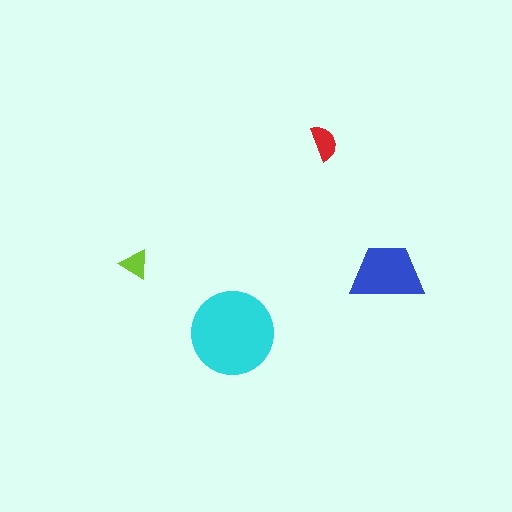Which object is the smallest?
The lime triangle.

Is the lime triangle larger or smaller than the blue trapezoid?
Smaller.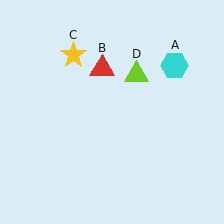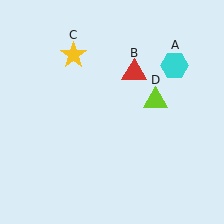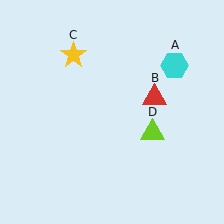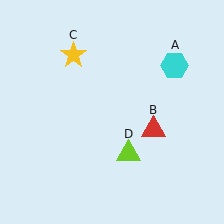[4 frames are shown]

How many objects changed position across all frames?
2 objects changed position: red triangle (object B), lime triangle (object D).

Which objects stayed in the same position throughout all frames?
Cyan hexagon (object A) and yellow star (object C) remained stationary.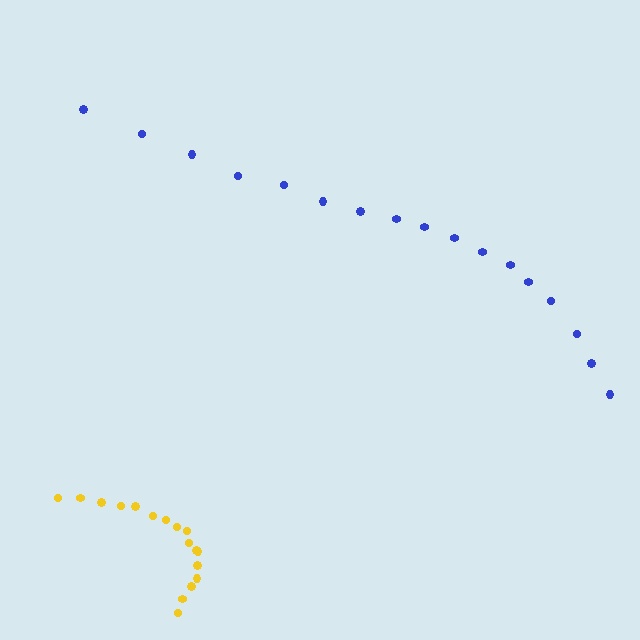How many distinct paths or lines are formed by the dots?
There are 2 distinct paths.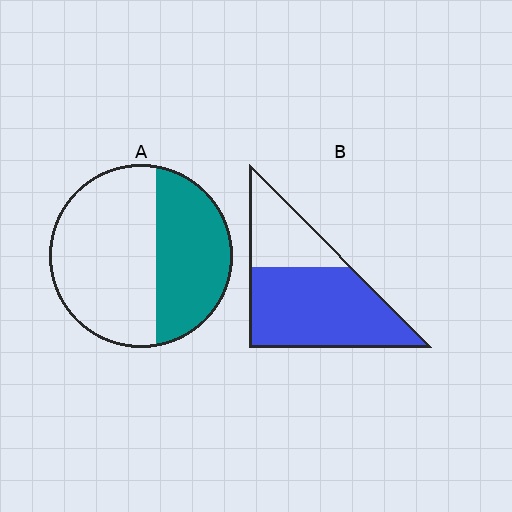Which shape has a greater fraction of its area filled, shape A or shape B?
Shape B.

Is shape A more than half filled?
No.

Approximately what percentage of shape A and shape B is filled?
A is approximately 40% and B is approximately 70%.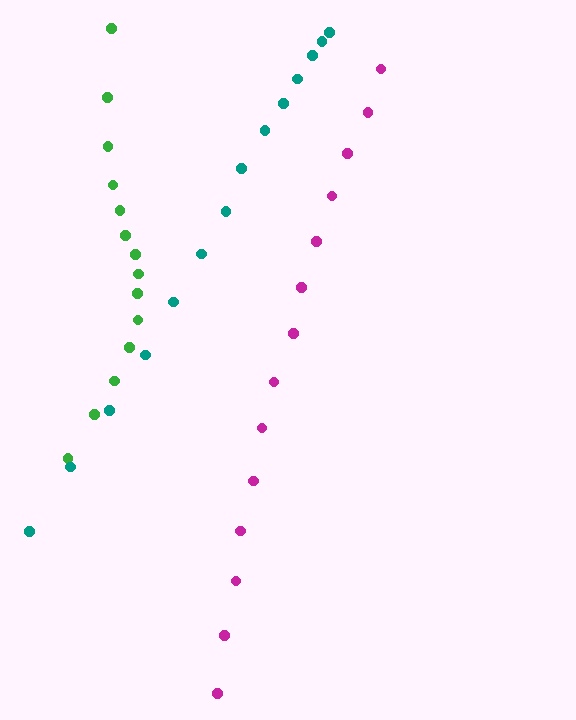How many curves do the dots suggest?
There are 3 distinct paths.